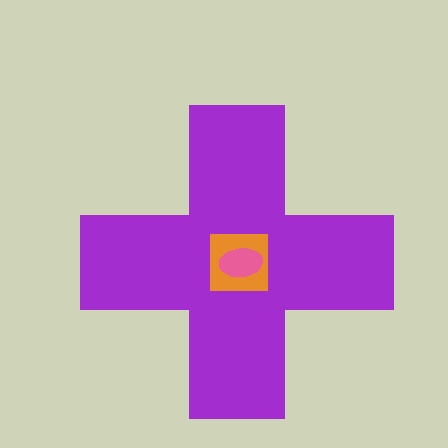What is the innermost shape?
The pink ellipse.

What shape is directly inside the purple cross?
The orange square.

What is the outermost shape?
The purple cross.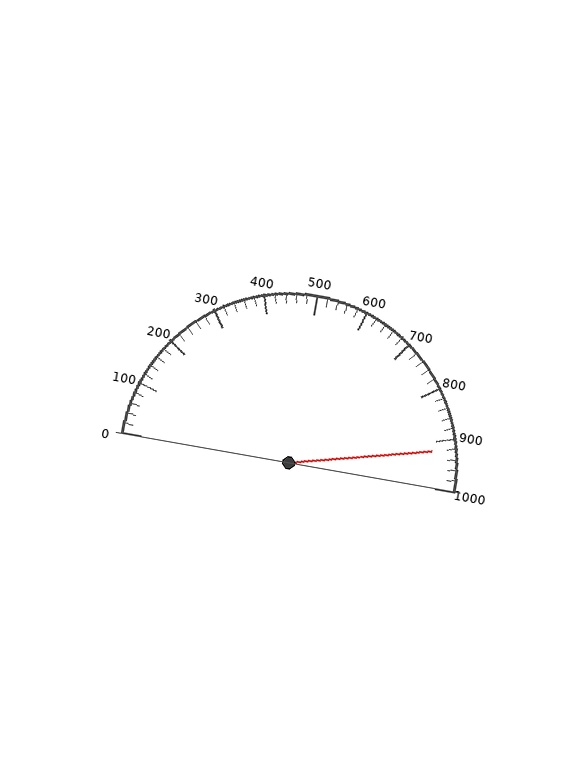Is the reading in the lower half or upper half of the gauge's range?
The reading is in the upper half of the range (0 to 1000).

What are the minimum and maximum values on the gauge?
The gauge ranges from 0 to 1000.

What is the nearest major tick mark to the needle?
The nearest major tick mark is 900.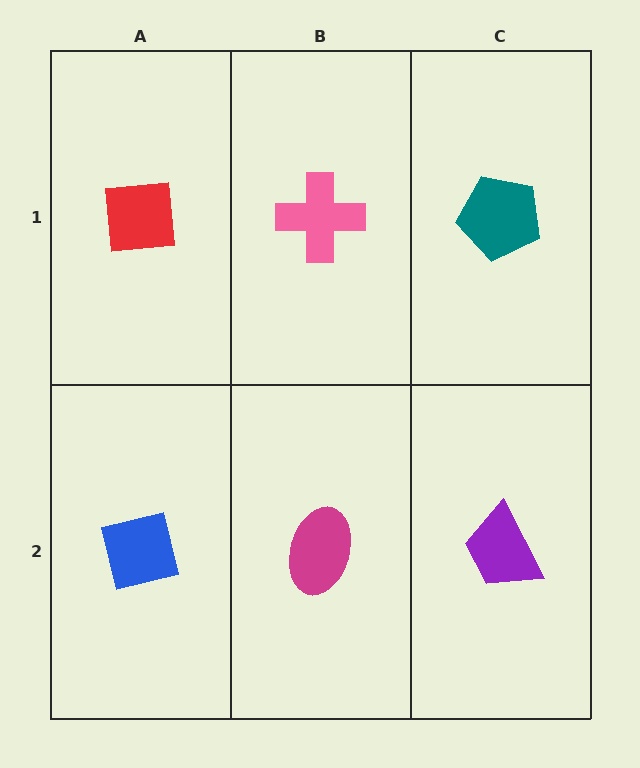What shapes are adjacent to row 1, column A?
A blue square (row 2, column A), a pink cross (row 1, column B).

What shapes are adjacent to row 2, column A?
A red square (row 1, column A), a magenta ellipse (row 2, column B).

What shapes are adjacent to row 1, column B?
A magenta ellipse (row 2, column B), a red square (row 1, column A), a teal pentagon (row 1, column C).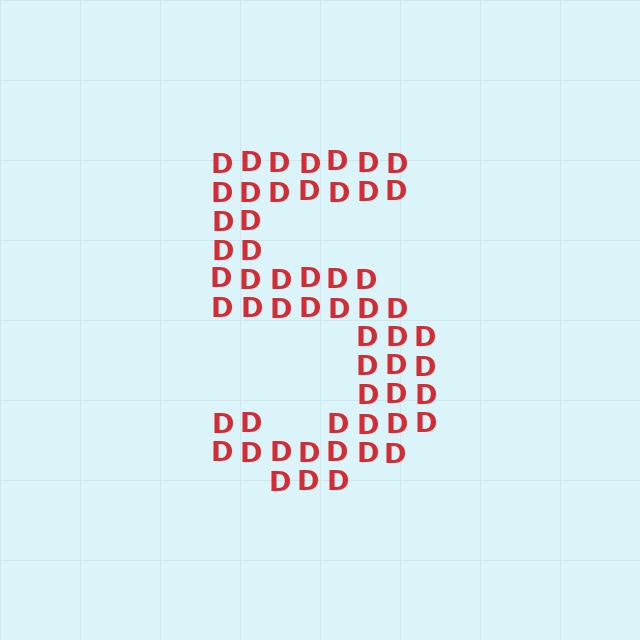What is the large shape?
The large shape is the digit 5.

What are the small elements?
The small elements are letter D's.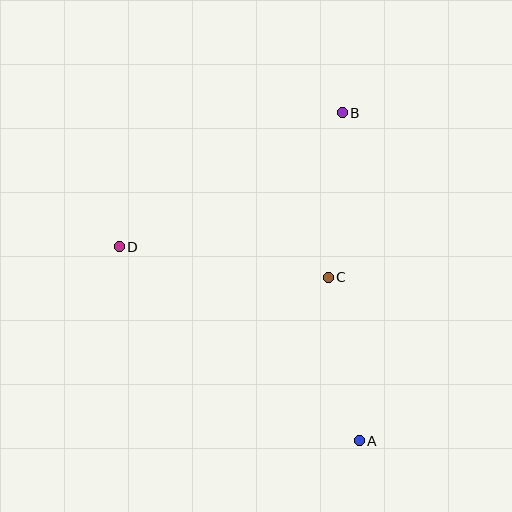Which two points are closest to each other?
Points B and C are closest to each other.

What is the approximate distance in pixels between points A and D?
The distance between A and D is approximately 309 pixels.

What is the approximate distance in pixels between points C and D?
The distance between C and D is approximately 211 pixels.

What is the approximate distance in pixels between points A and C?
The distance between A and C is approximately 166 pixels.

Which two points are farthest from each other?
Points A and B are farthest from each other.